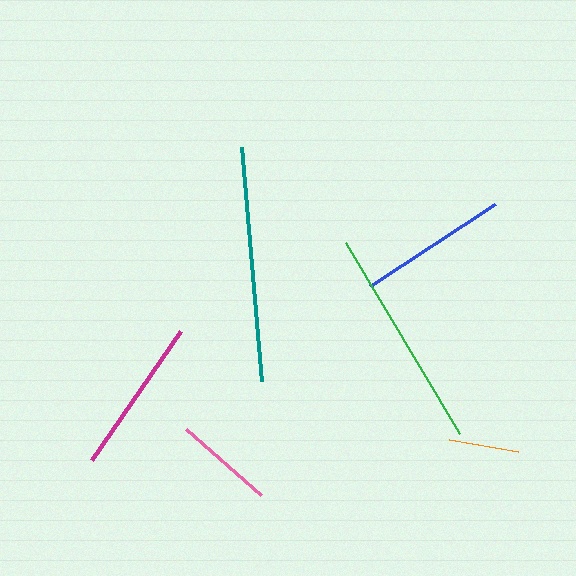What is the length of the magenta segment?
The magenta segment is approximately 157 pixels long.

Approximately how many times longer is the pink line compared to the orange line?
The pink line is approximately 1.4 times the length of the orange line.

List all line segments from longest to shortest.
From longest to shortest: teal, green, magenta, blue, pink, orange.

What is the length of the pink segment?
The pink segment is approximately 100 pixels long.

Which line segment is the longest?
The teal line is the longest at approximately 236 pixels.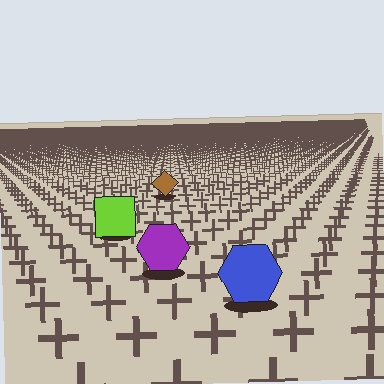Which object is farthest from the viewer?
The brown diamond is farthest from the viewer. It appears smaller and the ground texture around it is denser.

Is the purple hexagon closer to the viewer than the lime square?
Yes. The purple hexagon is closer — you can tell from the texture gradient: the ground texture is coarser near it.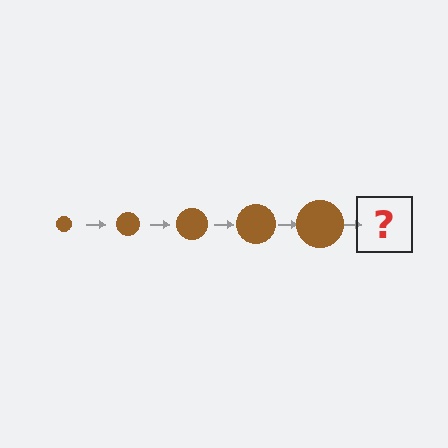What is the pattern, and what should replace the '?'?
The pattern is that the circle gets progressively larger each step. The '?' should be a brown circle, larger than the previous one.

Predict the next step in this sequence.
The next step is a brown circle, larger than the previous one.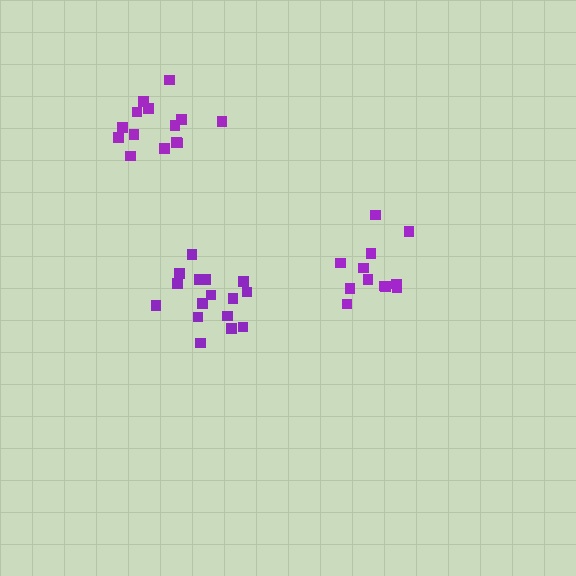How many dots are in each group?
Group 1: 16 dots, Group 2: 12 dots, Group 3: 14 dots (42 total).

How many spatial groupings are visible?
There are 3 spatial groupings.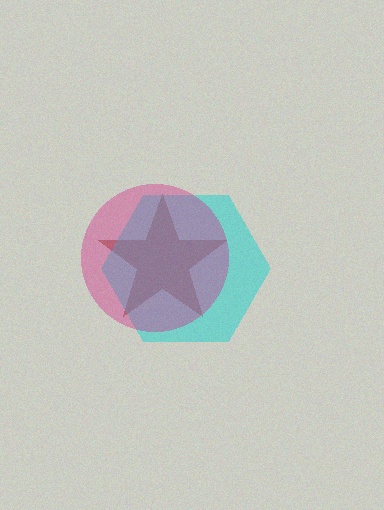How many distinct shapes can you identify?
There are 3 distinct shapes: a brown star, a cyan hexagon, a magenta circle.